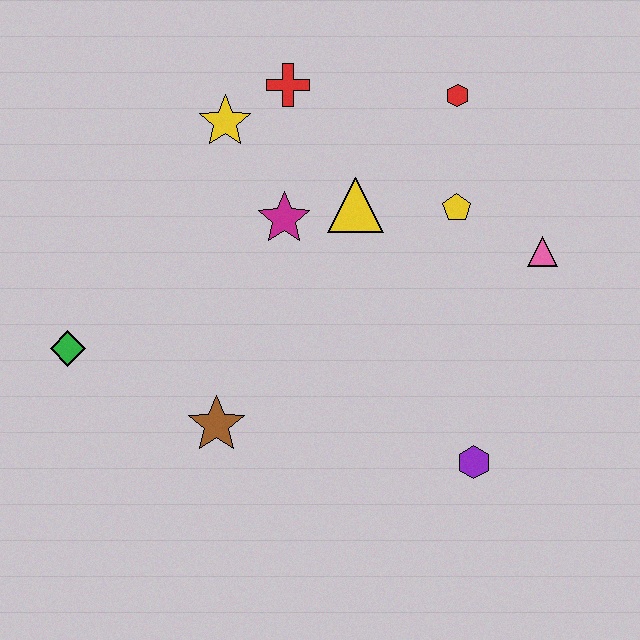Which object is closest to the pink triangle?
The yellow pentagon is closest to the pink triangle.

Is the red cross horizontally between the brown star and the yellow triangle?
Yes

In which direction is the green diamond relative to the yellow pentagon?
The green diamond is to the left of the yellow pentagon.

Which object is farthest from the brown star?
The red hexagon is farthest from the brown star.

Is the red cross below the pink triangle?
No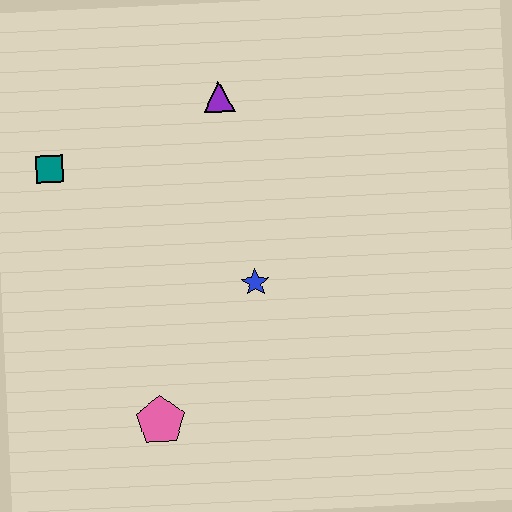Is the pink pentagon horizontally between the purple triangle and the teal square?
Yes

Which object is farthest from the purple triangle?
The pink pentagon is farthest from the purple triangle.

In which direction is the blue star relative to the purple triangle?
The blue star is below the purple triangle.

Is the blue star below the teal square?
Yes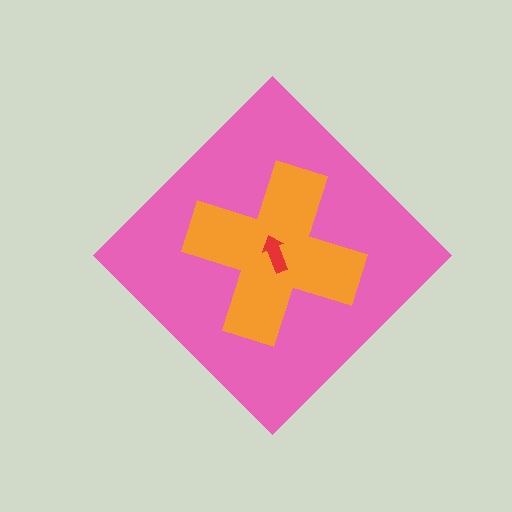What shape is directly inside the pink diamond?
The orange cross.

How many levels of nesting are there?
3.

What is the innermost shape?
The red arrow.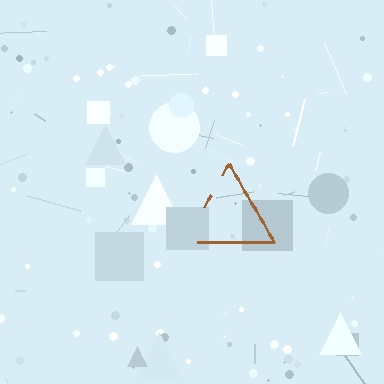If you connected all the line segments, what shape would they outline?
They would outline a triangle.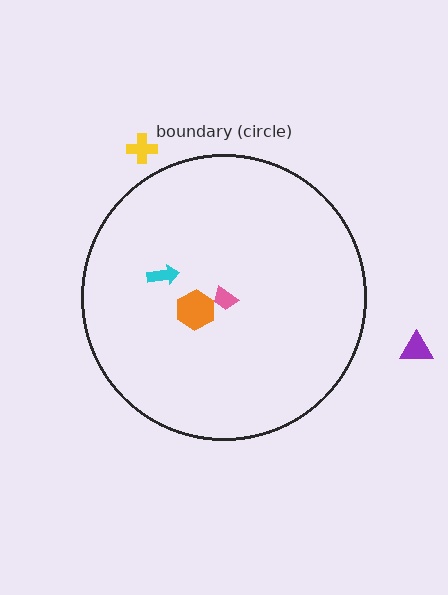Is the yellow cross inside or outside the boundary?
Outside.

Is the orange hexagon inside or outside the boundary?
Inside.